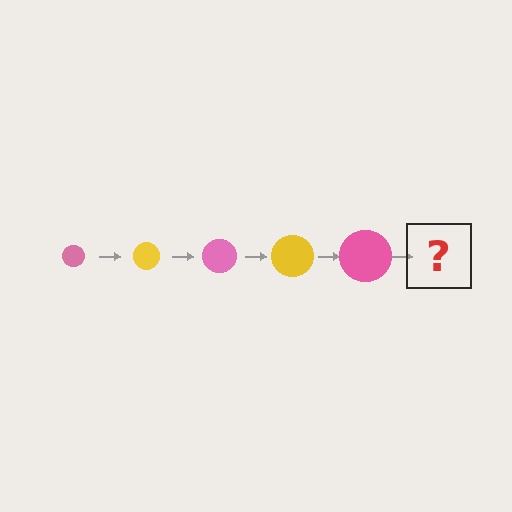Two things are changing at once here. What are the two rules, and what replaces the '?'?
The two rules are that the circle grows larger each step and the color cycles through pink and yellow. The '?' should be a yellow circle, larger than the previous one.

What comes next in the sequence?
The next element should be a yellow circle, larger than the previous one.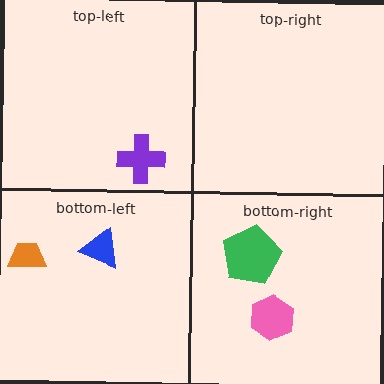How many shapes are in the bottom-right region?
2.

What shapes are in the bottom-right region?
The pink hexagon, the green pentagon.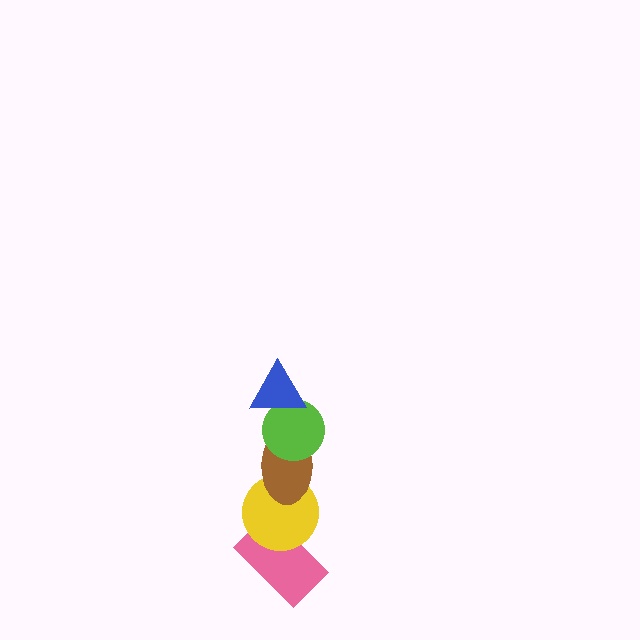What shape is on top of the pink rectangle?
The yellow circle is on top of the pink rectangle.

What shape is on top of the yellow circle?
The brown ellipse is on top of the yellow circle.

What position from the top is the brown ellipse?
The brown ellipse is 3rd from the top.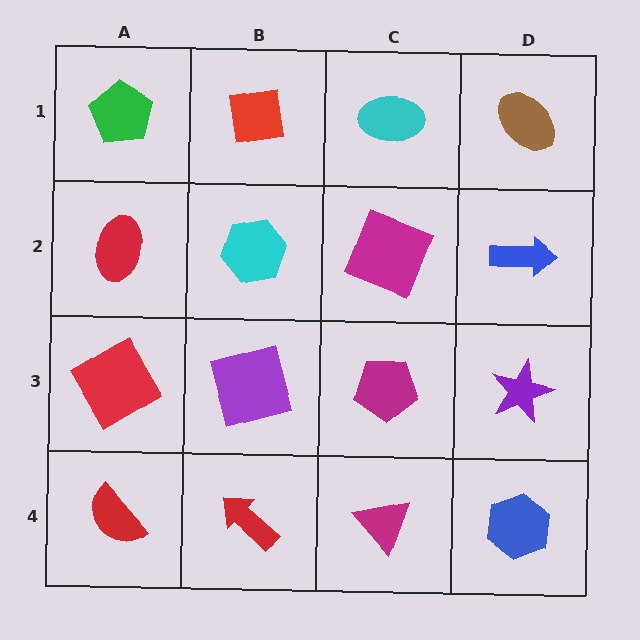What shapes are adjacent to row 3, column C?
A magenta square (row 2, column C), a magenta triangle (row 4, column C), a purple square (row 3, column B), a purple star (row 3, column D).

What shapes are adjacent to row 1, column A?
A red ellipse (row 2, column A), a red square (row 1, column B).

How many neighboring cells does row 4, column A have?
2.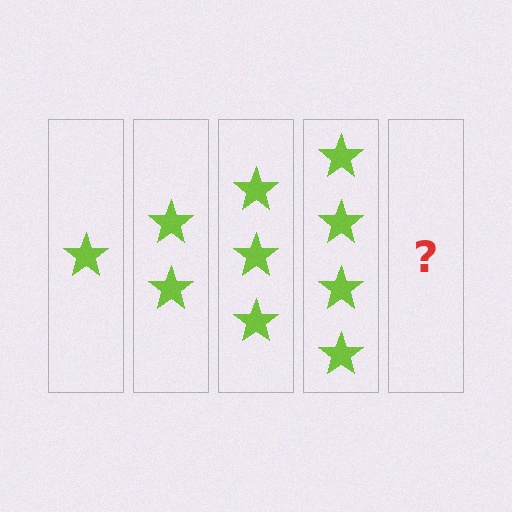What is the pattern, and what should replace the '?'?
The pattern is that each step adds one more star. The '?' should be 5 stars.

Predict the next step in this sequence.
The next step is 5 stars.